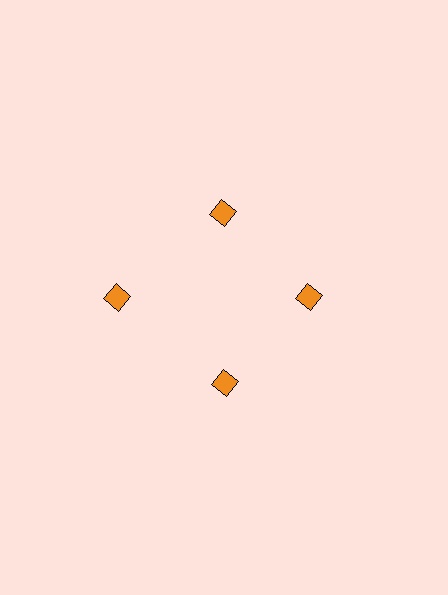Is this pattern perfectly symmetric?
No. The 4 orange diamonds are arranged in a ring, but one element near the 9 o'clock position is pushed outward from the center, breaking the 4-fold rotational symmetry.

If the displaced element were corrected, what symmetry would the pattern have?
It would have 4-fold rotational symmetry — the pattern would map onto itself every 90 degrees.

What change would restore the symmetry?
The symmetry would be restored by moving it inward, back onto the ring so that all 4 diamonds sit at equal angles and equal distance from the center.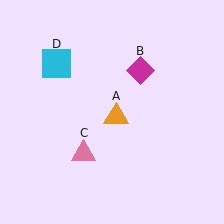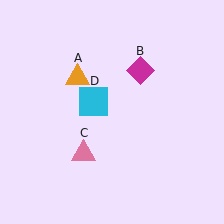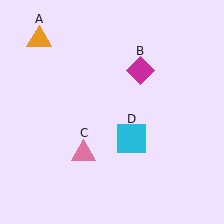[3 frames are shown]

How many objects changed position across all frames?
2 objects changed position: orange triangle (object A), cyan square (object D).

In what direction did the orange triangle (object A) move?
The orange triangle (object A) moved up and to the left.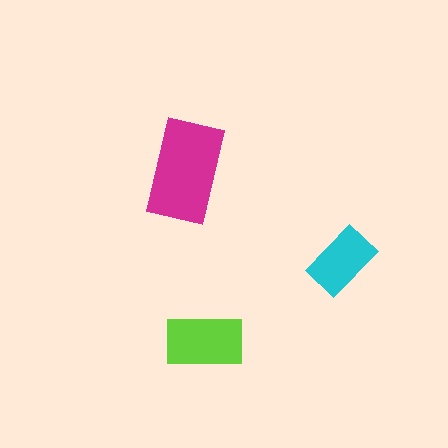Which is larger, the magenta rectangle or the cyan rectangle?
The magenta one.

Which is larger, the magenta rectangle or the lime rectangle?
The magenta one.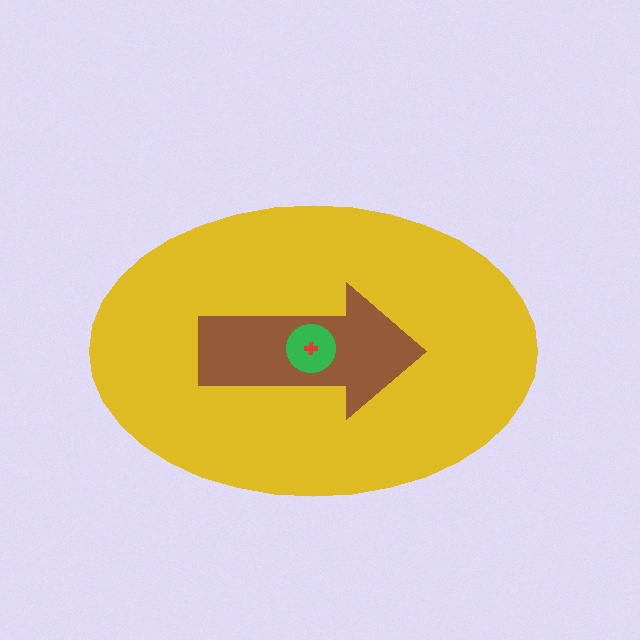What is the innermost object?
The red cross.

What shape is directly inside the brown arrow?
The green circle.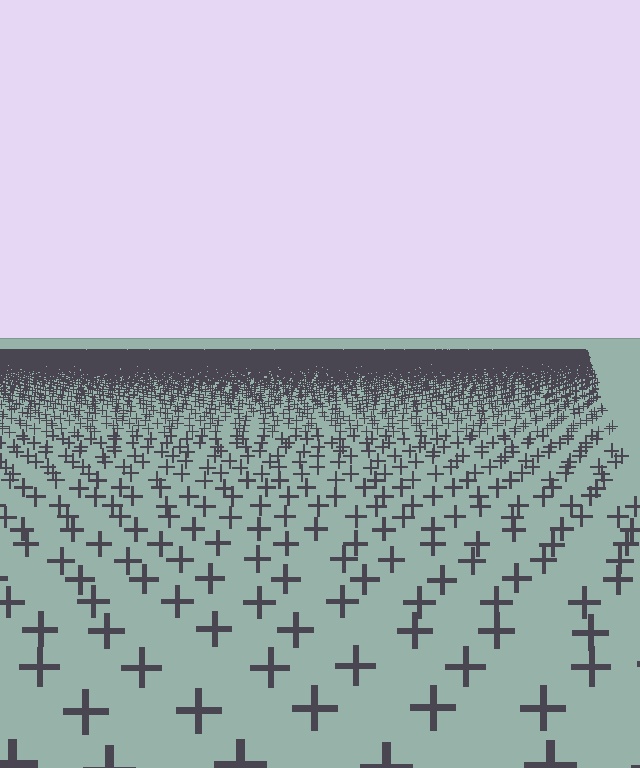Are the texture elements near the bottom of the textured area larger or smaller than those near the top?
Larger. Near the bottom, elements are closer to the viewer and appear at a bigger on-screen size.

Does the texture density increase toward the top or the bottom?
Density increases toward the top.